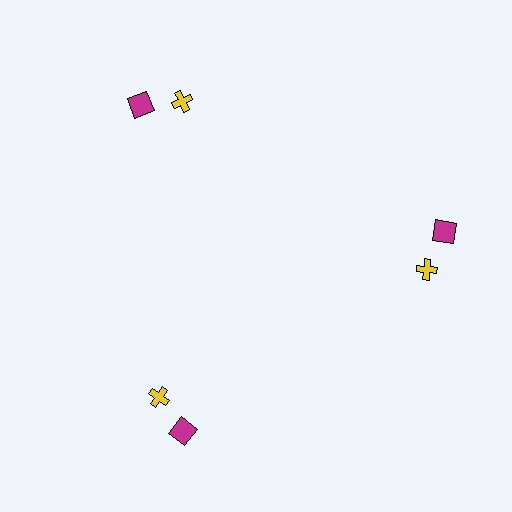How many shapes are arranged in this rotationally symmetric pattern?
There are 6 shapes, arranged in 3 groups of 2.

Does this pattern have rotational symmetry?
Yes, this pattern has 3-fold rotational symmetry. It looks the same after rotating 120 degrees around the center.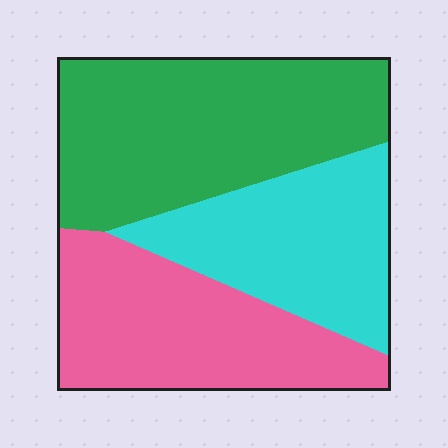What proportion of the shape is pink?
Pink takes up between a sixth and a third of the shape.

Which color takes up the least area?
Cyan, at roughly 30%.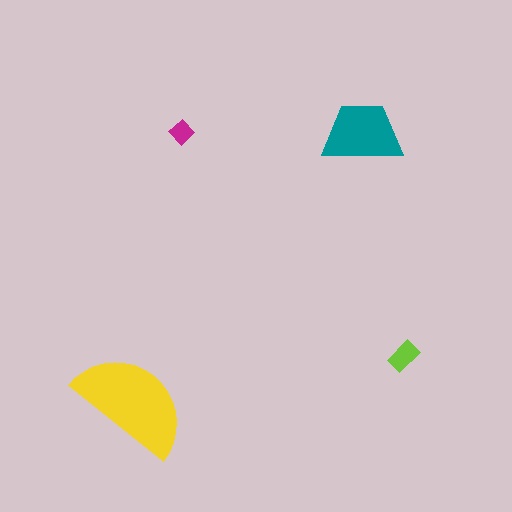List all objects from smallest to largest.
The magenta diamond, the lime rectangle, the teal trapezoid, the yellow semicircle.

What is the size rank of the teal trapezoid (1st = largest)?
2nd.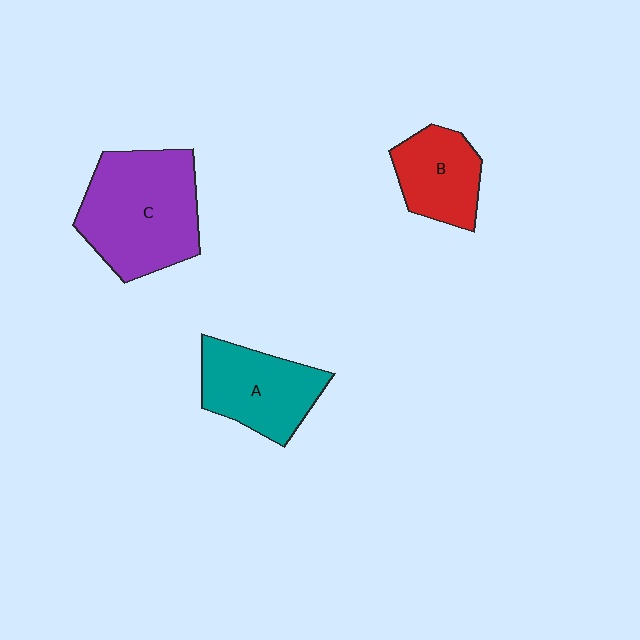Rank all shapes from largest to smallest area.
From largest to smallest: C (purple), A (teal), B (red).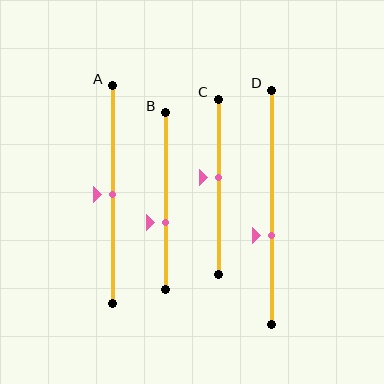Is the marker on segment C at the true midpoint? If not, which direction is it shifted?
No, the marker on segment C is shifted upward by about 5% of the segment length.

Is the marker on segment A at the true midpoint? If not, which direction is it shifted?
Yes, the marker on segment A is at the true midpoint.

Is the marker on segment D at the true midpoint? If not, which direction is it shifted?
No, the marker on segment D is shifted downward by about 12% of the segment length.